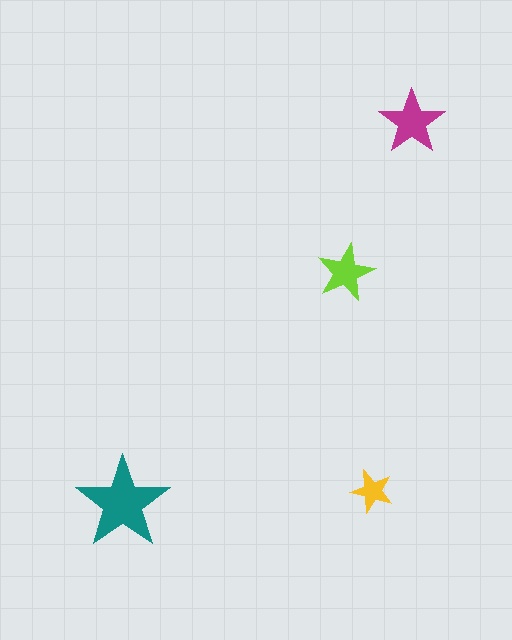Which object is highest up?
The magenta star is topmost.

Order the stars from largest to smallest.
the teal one, the magenta one, the lime one, the yellow one.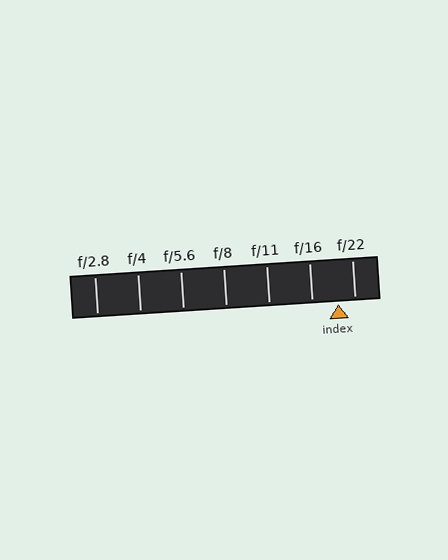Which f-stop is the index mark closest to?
The index mark is closest to f/22.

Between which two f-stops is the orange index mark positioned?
The index mark is between f/16 and f/22.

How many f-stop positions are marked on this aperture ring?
There are 7 f-stop positions marked.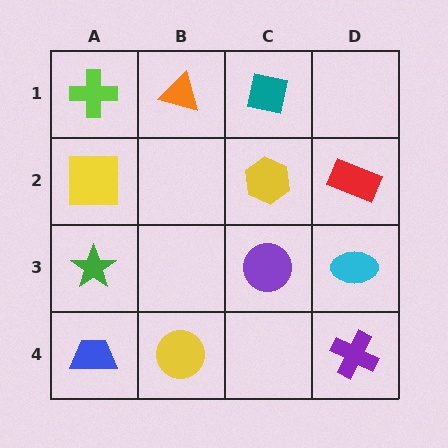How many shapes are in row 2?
3 shapes.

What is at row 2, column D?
A red rectangle.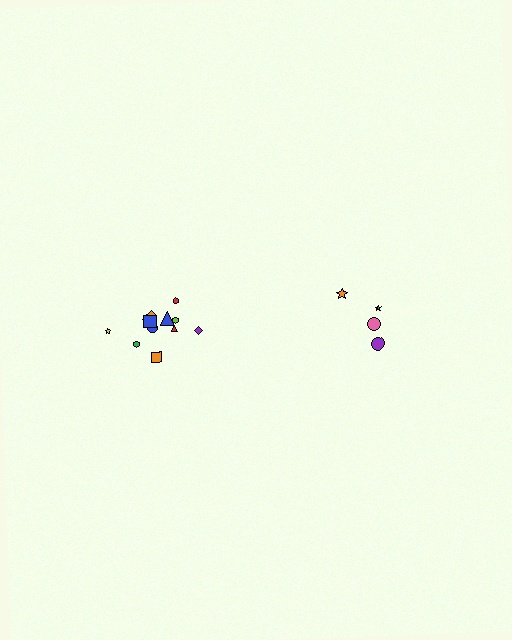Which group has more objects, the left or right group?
The left group.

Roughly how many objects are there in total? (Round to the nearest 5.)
Roughly 15 objects in total.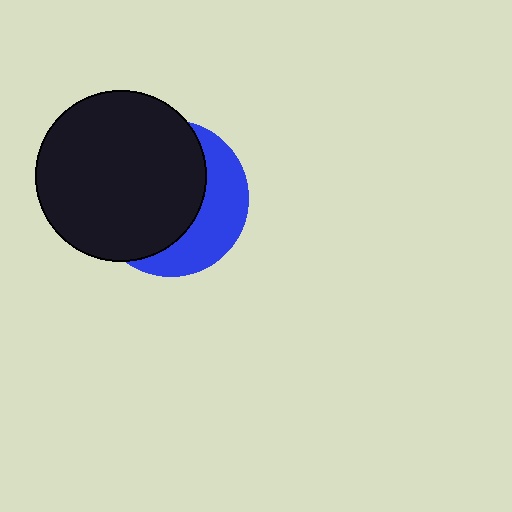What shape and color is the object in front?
The object in front is a black circle.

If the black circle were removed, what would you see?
You would see the complete blue circle.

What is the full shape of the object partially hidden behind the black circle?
The partially hidden object is a blue circle.